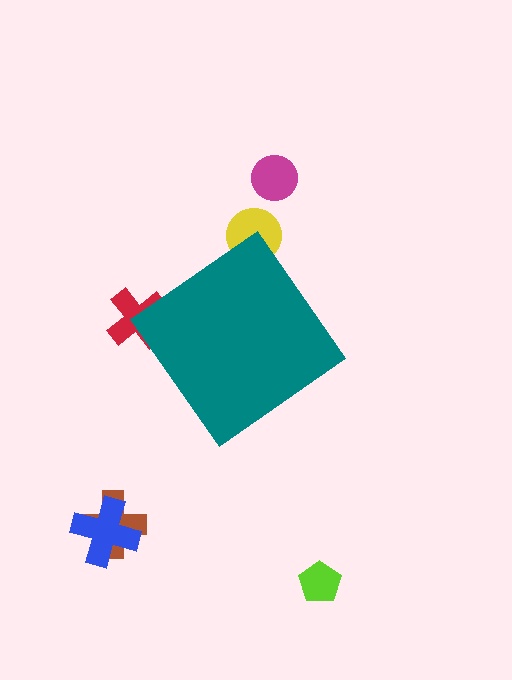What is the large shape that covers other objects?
A teal diamond.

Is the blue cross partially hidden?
No, the blue cross is fully visible.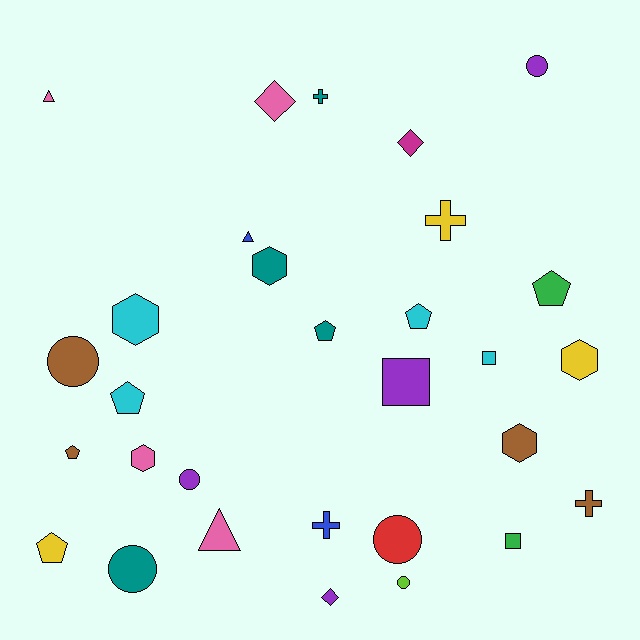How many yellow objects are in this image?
There are 3 yellow objects.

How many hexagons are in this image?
There are 5 hexagons.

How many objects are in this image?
There are 30 objects.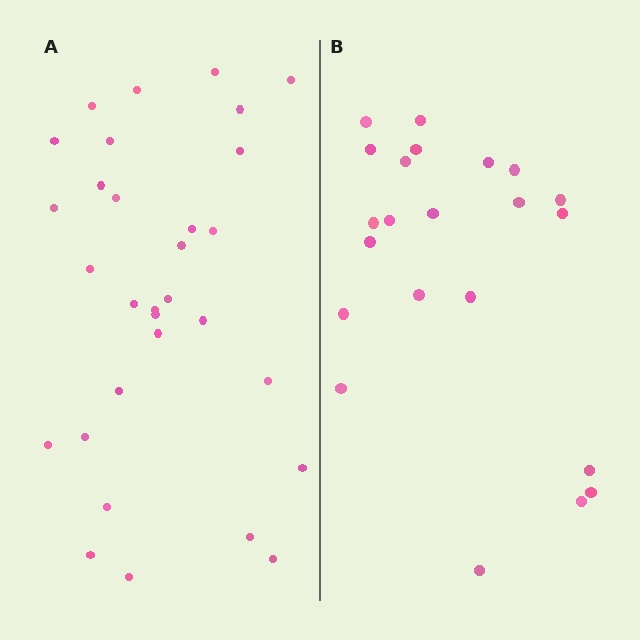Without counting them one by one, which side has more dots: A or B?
Region A (the left region) has more dots.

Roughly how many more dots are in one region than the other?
Region A has roughly 8 or so more dots than region B.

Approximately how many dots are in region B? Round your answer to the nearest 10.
About 20 dots. (The exact count is 22, which rounds to 20.)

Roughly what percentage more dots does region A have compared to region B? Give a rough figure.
About 40% more.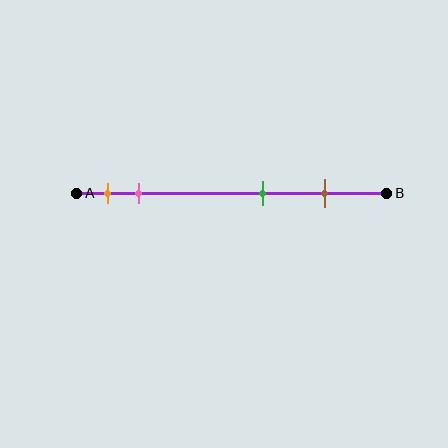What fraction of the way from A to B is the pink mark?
The pink mark is approximately 20% (0.2) of the way from A to B.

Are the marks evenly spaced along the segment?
No, the marks are not evenly spaced.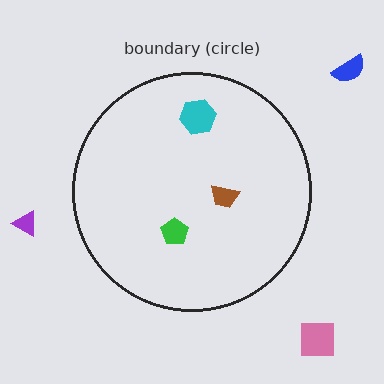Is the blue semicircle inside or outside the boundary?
Outside.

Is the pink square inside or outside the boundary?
Outside.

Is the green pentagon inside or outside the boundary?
Inside.